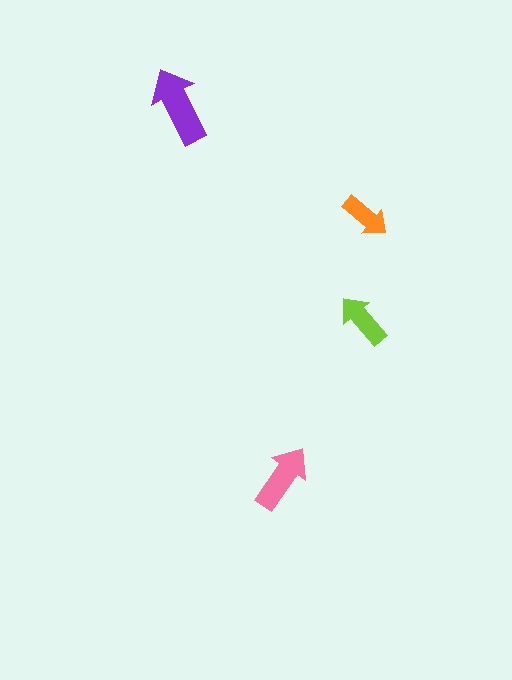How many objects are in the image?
There are 4 objects in the image.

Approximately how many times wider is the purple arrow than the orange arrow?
About 1.5 times wider.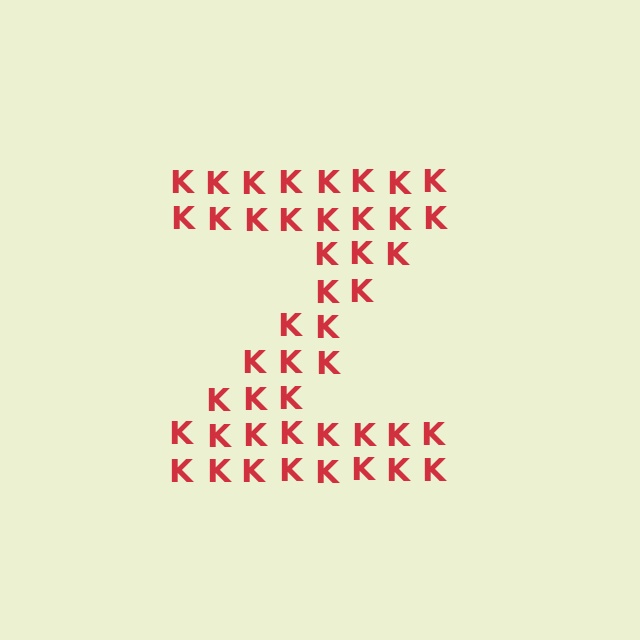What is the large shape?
The large shape is the letter Z.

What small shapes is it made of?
It is made of small letter K's.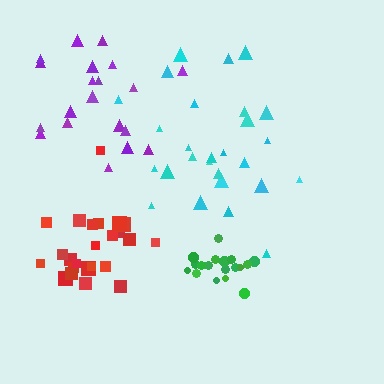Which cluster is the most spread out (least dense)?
Cyan.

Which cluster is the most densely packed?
Red.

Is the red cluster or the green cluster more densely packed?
Red.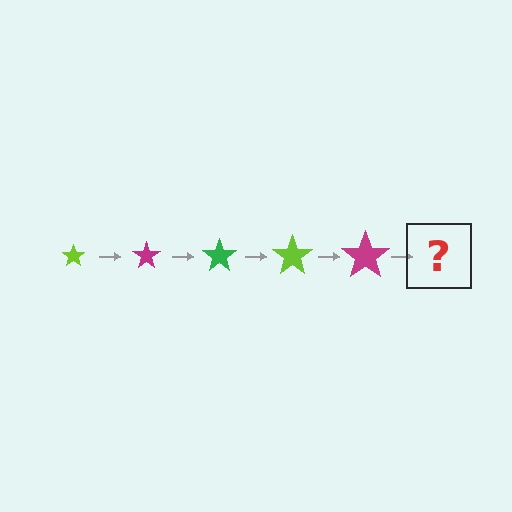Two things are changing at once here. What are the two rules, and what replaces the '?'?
The two rules are that the star grows larger each step and the color cycles through lime, magenta, and green. The '?' should be a green star, larger than the previous one.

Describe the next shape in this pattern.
It should be a green star, larger than the previous one.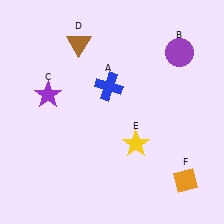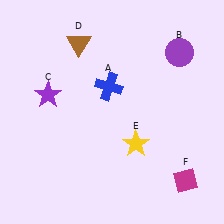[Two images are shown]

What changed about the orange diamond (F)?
In Image 1, F is orange. In Image 2, it changed to magenta.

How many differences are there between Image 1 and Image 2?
There is 1 difference between the two images.